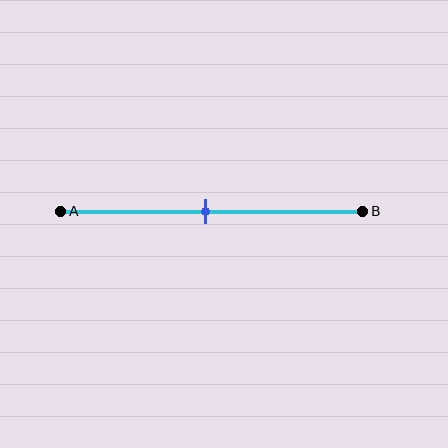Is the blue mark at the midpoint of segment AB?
Yes, the mark is approximately at the midpoint.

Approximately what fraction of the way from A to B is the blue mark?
The blue mark is approximately 50% of the way from A to B.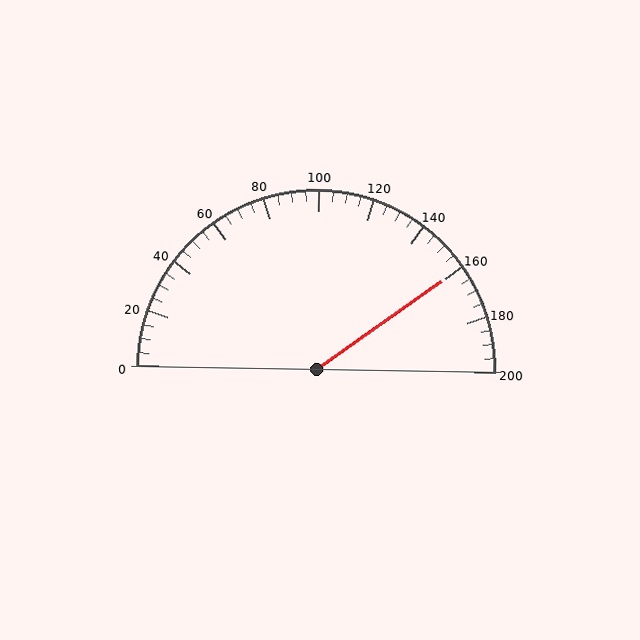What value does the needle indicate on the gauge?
The needle indicates approximately 160.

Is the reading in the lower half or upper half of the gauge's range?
The reading is in the upper half of the range (0 to 200).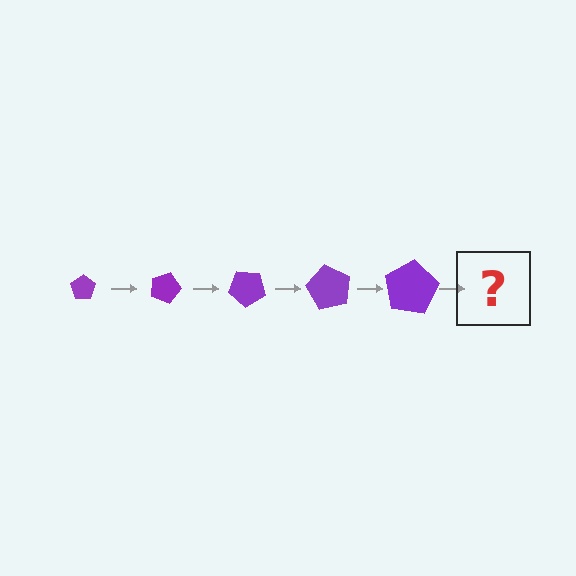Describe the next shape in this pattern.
It should be a pentagon, larger than the previous one and rotated 100 degrees from the start.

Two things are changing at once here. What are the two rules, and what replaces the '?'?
The two rules are that the pentagon grows larger each step and it rotates 20 degrees each step. The '?' should be a pentagon, larger than the previous one and rotated 100 degrees from the start.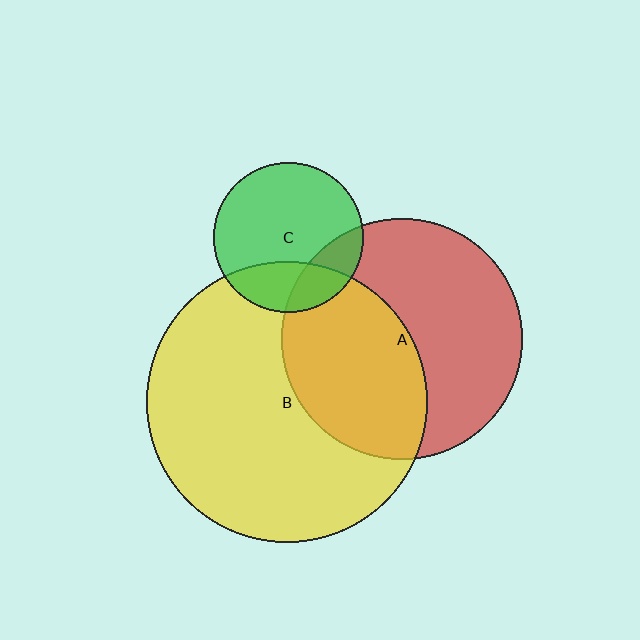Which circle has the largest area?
Circle B (yellow).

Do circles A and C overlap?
Yes.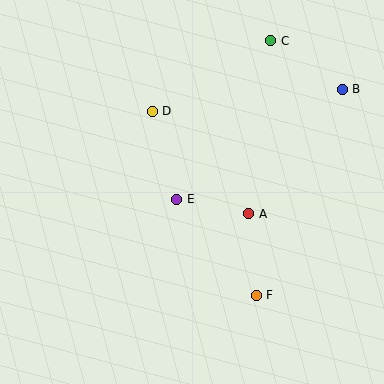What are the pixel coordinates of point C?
Point C is at (271, 41).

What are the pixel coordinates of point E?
Point E is at (177, 199).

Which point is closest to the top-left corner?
Point D is closest to the top-left corner.